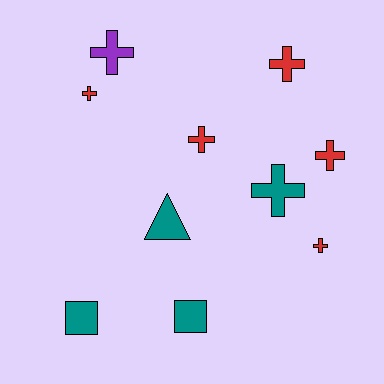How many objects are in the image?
There are 10 objects.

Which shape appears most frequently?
Cross, with 7 objects.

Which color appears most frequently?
Red, with 5 objects.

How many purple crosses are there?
There is 1 purple cross.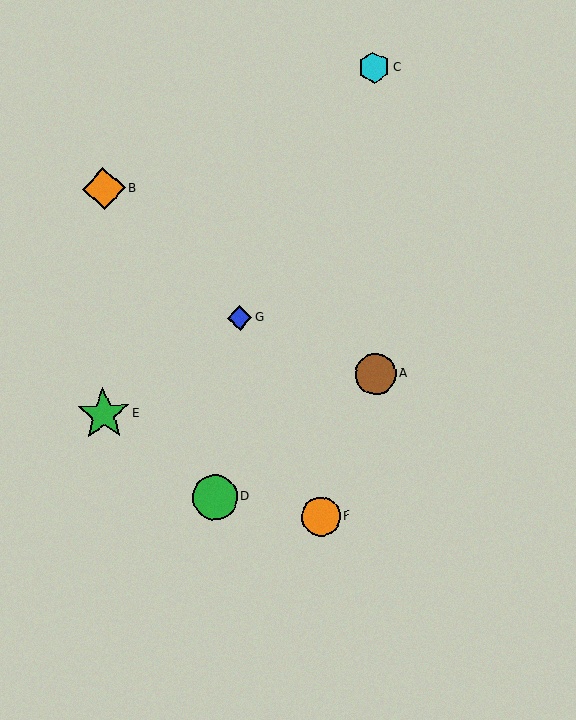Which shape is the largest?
The green star (labeled E) is the largest.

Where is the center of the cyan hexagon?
The center of the cyan hexagon is at (374, 68).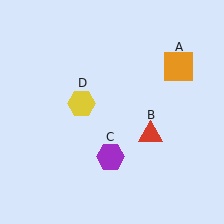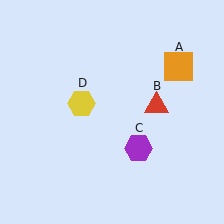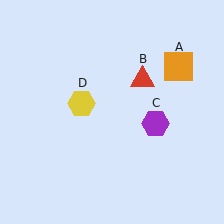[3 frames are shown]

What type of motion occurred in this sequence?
The red triangle (object B), purple hexagon (object C) rotated counterclockwise around the center of the scene.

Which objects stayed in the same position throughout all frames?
Orange square (object A) and yellow hexagon (object D) remained stationary.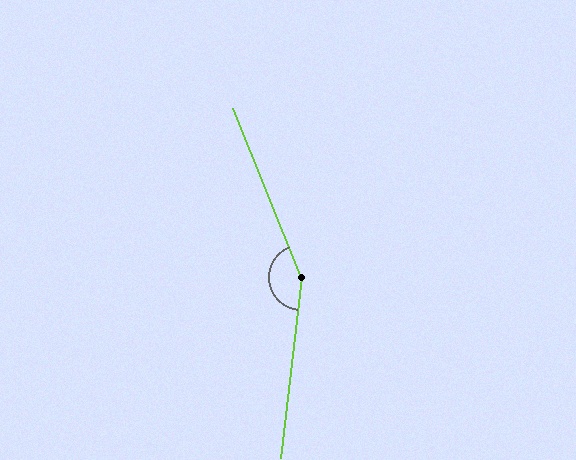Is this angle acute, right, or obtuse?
It is obtuse.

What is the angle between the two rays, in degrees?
Approximately 151 degrees.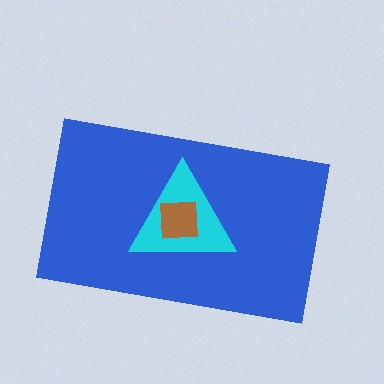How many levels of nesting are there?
3.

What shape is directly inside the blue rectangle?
The cyan triangle.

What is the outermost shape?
The blue rectangle.